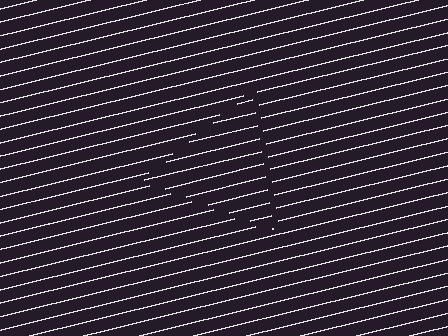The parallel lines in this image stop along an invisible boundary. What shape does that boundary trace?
An illusory triangle. The interior of the shape contains the same grating, shifted by half a period — the contour is defined by the phase discontinuity where line-ends from the inner and outer gratings abut.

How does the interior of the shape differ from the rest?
The interior of the shape contains the same grating, shifted by half a period — the contour is defined by the phase discontinuity where line-ends from the inner and outer gratings abut.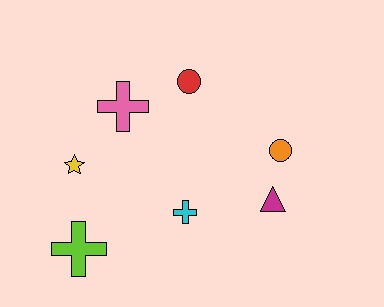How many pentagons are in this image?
There are no pentagons.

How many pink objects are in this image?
There is 1 pink object.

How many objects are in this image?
There are 7 objects.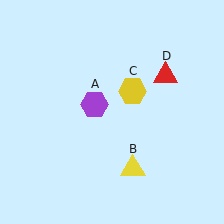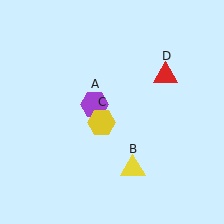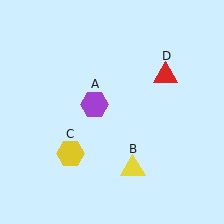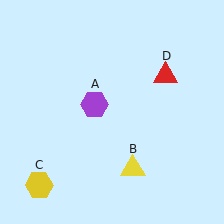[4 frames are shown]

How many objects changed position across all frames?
1 object changed position: yellow hexagon (object C).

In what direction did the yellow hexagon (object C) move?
The yellow hexagon (object C) moved down and to the left.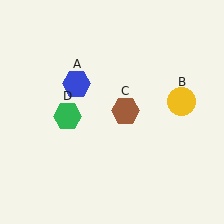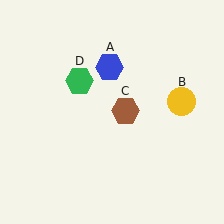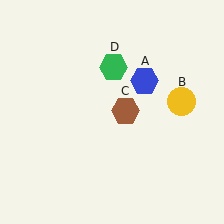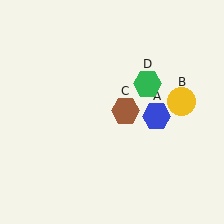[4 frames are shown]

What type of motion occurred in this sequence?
The blue hexagon (object A), green hexagon (object D) rotated clockwise around the center of the scene.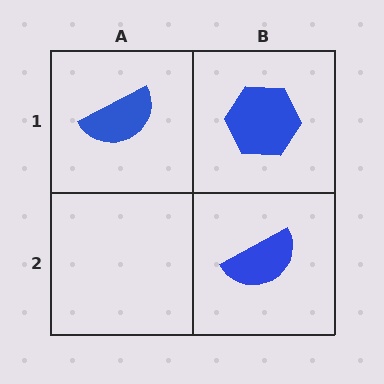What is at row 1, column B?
A blue hexagon.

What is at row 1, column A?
A blue semicircle.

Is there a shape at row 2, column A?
No, that cell is empty.